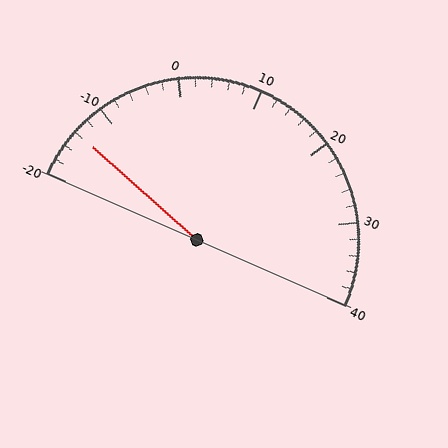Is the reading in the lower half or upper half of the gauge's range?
The reading is in the lower half of the range (-20 to 40).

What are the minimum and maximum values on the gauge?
The gauge ranges from -20 to 40.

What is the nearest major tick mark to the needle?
The nearest major tick mark is -10.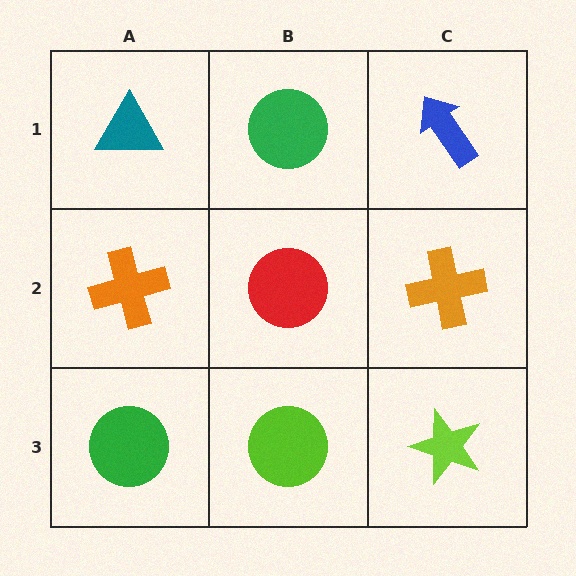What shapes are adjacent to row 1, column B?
A red circle (row 2, column B), a teal triangle (row 1, column A), a blue arrow (row 1, column C).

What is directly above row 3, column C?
An orange cross.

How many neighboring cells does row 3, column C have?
2.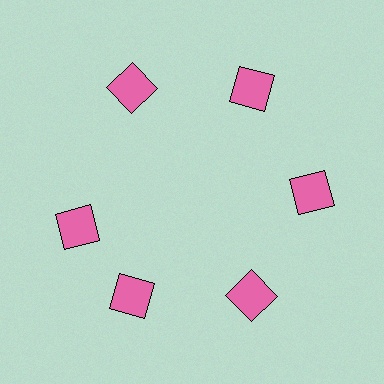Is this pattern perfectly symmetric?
No. The 6 pink squares are arranged in a ring, but one element near the 9 o'clock position is rotated out of alignment along the ring, breaking the 6-fold rotational symmetry.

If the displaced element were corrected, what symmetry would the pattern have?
It would have 6-fold rotational symmetry — the pattern would map onto itself every 60 degrees.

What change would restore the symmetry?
The symmetry would be restored by rotating it back into even spacing with its neighbors so that all 6 squares sit at equal angles and equal distance from the center.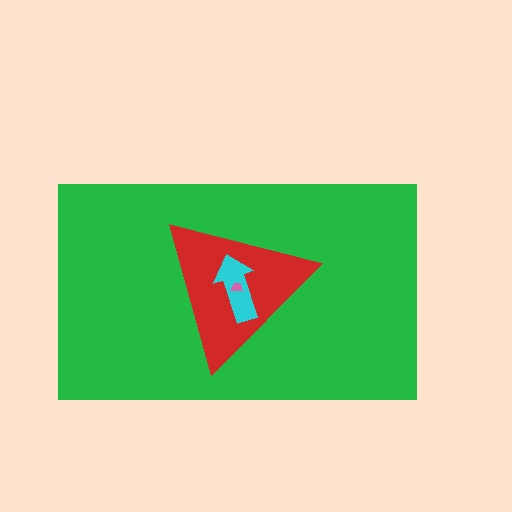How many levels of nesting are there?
4.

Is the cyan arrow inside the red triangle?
Yes.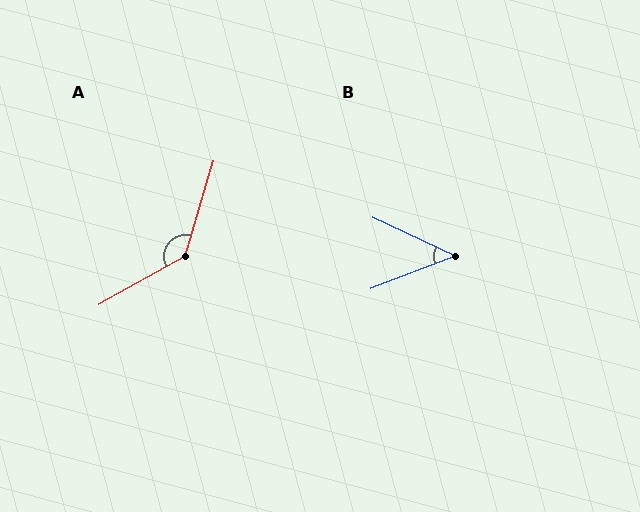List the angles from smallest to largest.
B (46°), A (136°).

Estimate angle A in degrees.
Approximately 136 degrees.